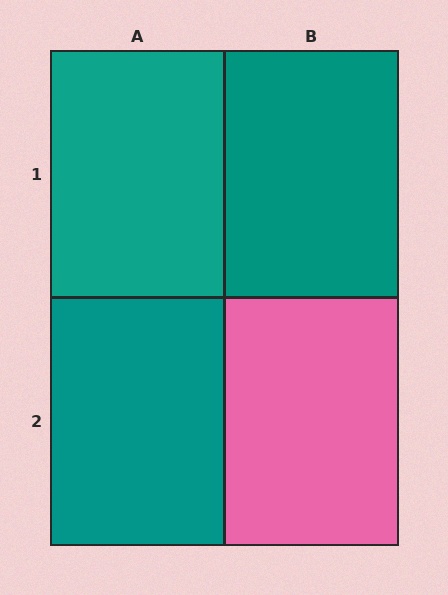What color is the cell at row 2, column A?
Teal.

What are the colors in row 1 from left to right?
Teal, teal.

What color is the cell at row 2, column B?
Pink.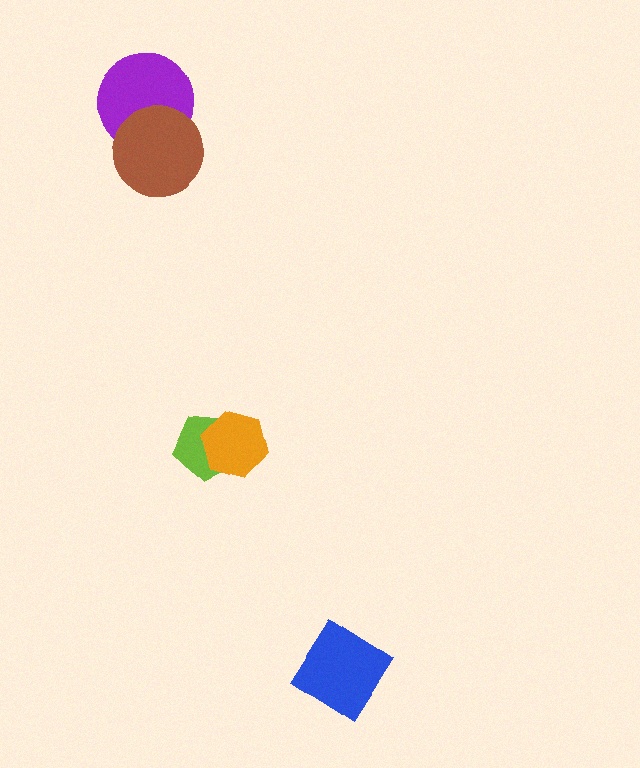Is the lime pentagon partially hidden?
Yes, it is partially covered by another shape.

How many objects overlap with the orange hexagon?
1 object overlaps with the orange hexagon.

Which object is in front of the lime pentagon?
The orange hexagon is in front of the lime pentagon.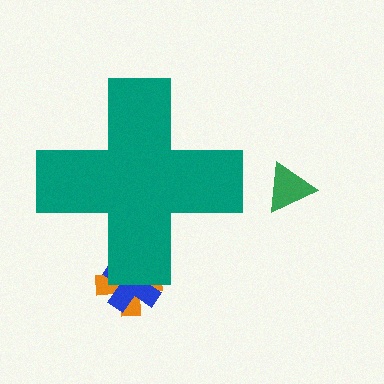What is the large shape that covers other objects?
A teal cross.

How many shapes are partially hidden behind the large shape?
2 shapes are partially hidden.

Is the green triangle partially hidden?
No, the green triangle is fully visible.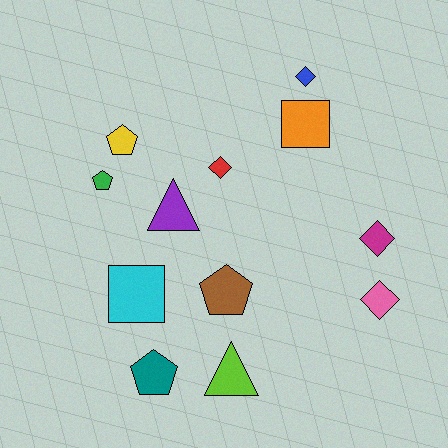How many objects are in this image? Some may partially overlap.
There are 12 objects.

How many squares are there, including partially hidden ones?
There are 2 squares.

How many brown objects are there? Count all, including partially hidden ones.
There is 1 brown object.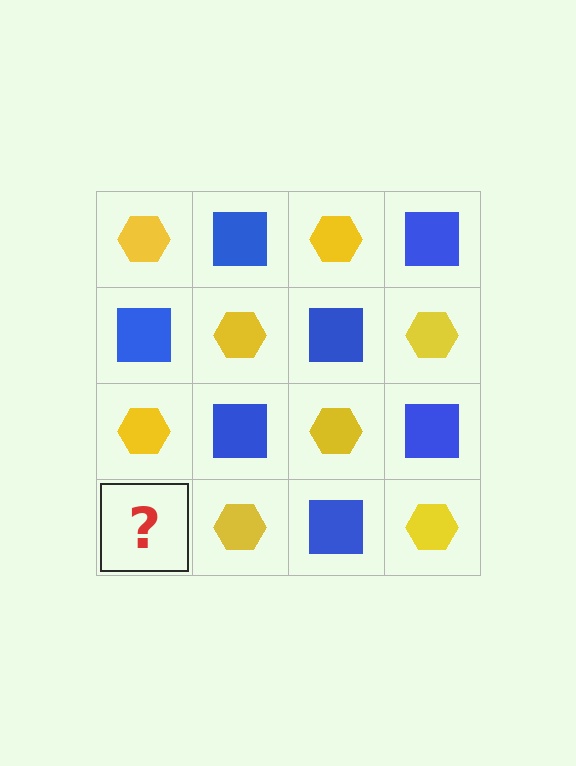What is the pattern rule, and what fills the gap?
The rule is that it alternates yellow hexagon and blue square in a checkerboard pattern. The gap should be filled with a blue square.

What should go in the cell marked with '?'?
The missing cell should contain a blue square.